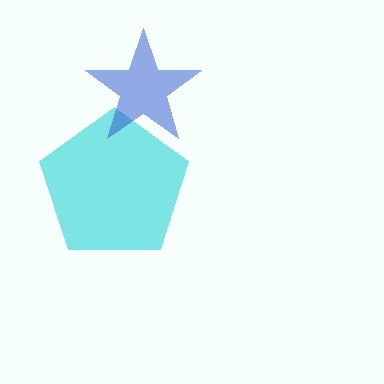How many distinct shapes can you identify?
There are 2 distinct shapes: a cyan pentagon, a blue star.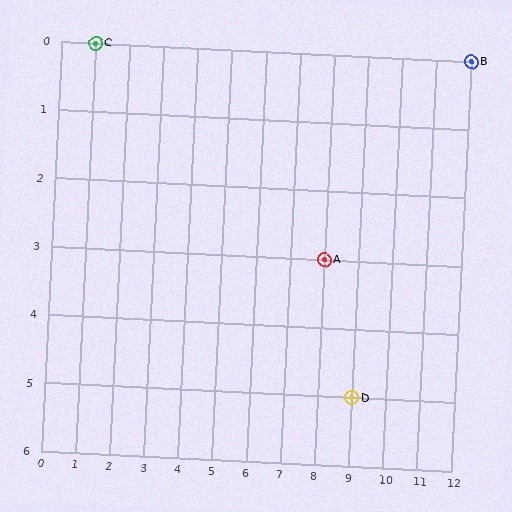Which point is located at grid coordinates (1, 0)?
Point C is at (1, 0).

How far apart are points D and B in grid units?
Points D and B are 3 columns and 5 rows apart (about 5.8 grid units diagonally).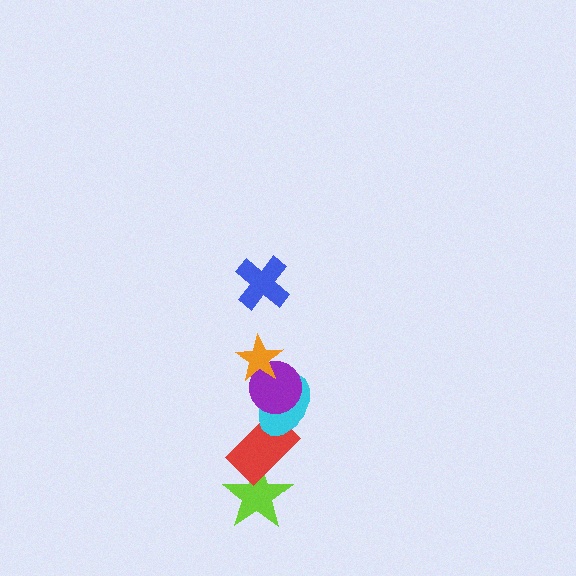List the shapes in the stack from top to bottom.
From top to bottom: the blue cross, the orange star, the purple circle, the cyan ellipse, the red rectangle, the lime star.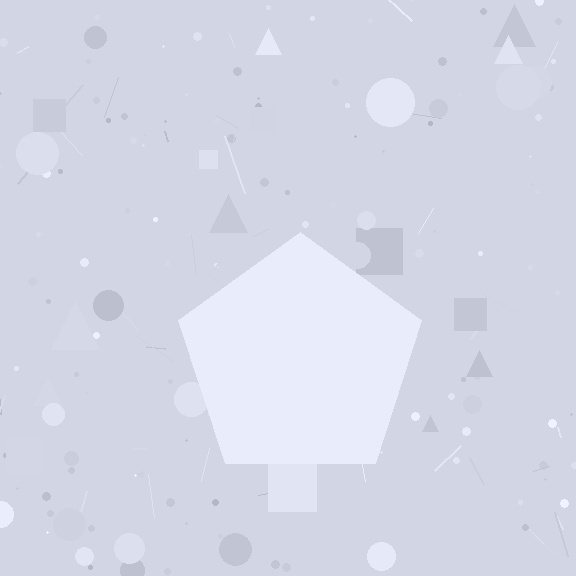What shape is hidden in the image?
A pentagon is hidden in the image.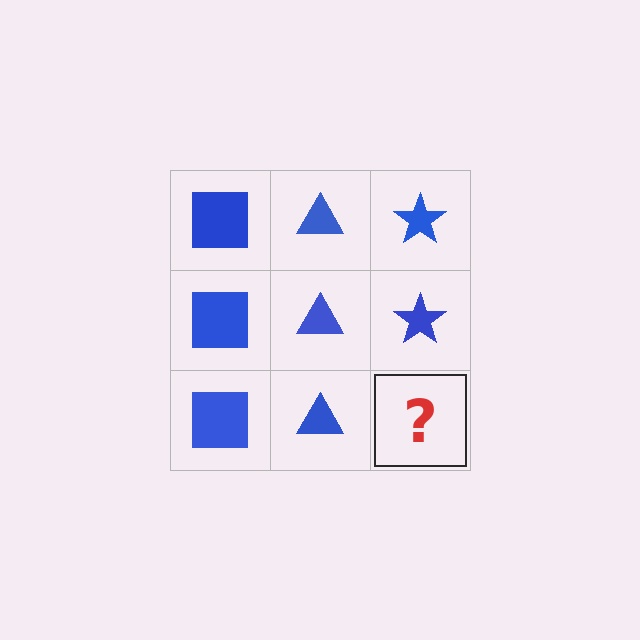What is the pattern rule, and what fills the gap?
The rule is that each column has a consistent shape. The gap should be filled with a blue star.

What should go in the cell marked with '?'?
The missing cell should contain a blue star.